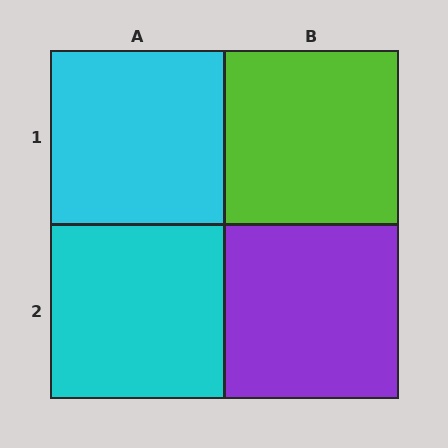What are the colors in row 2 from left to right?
Cyan, purple.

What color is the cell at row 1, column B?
Lime.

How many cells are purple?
1 cell is purple.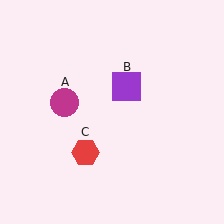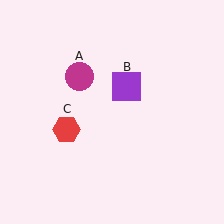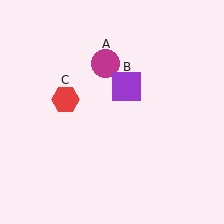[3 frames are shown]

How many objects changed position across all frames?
2 objects changed position: magenta circle (object A), red hexagon (object C).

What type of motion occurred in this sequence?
The magenta circle (object A), red hexagon (object C) rotated clockwise around the center of the scene.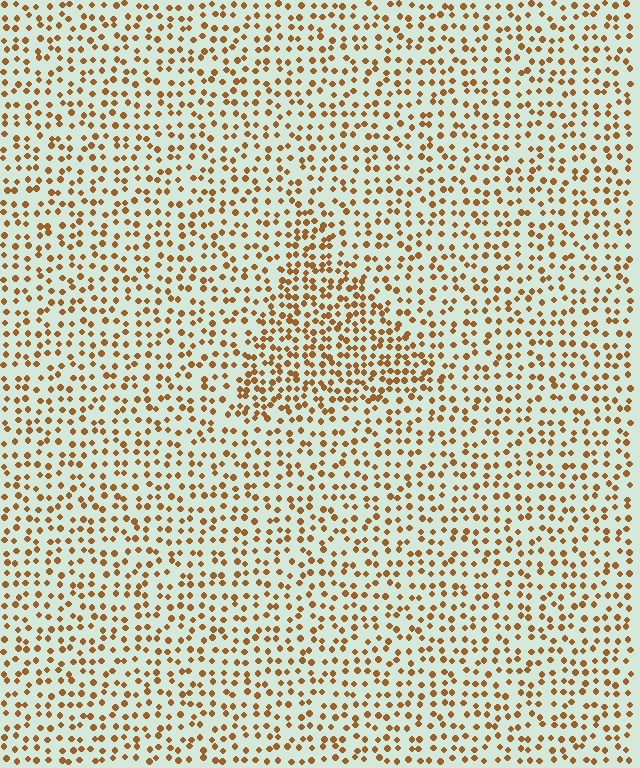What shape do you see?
I see a triangle.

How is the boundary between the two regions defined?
The boundary is defined by a change in element density (approximately 1.7x ratio). All elements are the same color, size, and shape.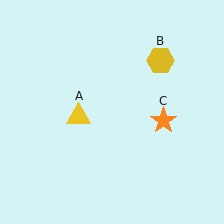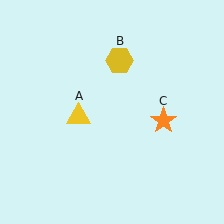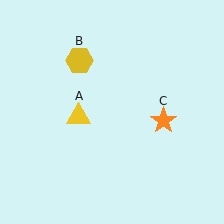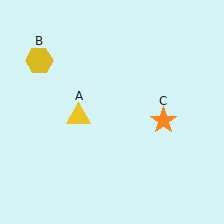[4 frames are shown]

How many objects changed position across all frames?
1 object changed position: yellow hexagon (object B).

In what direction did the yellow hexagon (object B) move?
The yellow hexagon (object B) moved left.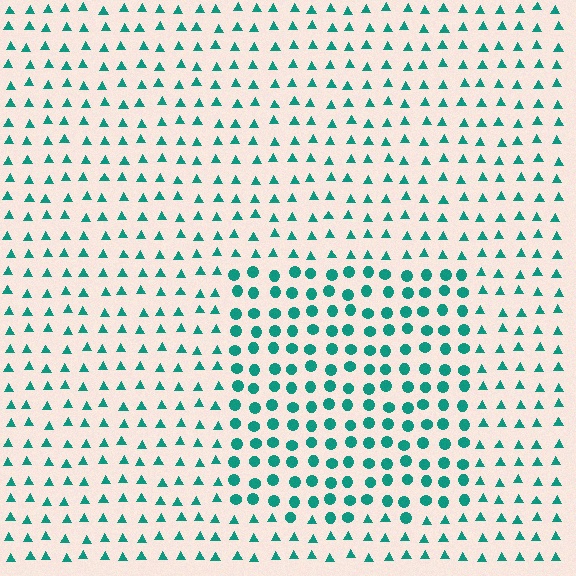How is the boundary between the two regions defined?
The boundary is defined by a change in element shape: circles inside vs. triangles outside. All elements share the same color and spacing.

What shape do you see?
I see a rectangle.